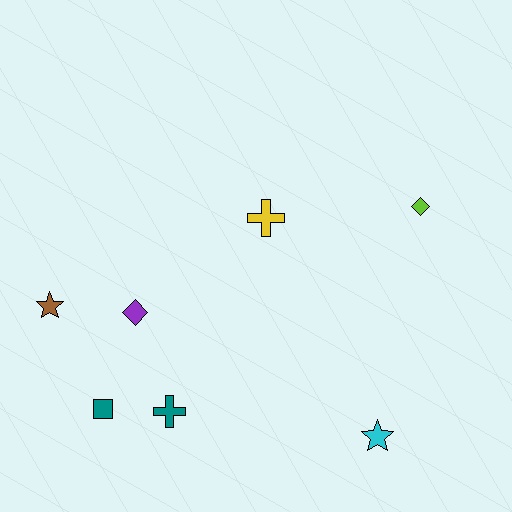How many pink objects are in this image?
There are no pink objects.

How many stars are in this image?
There are 2 stars.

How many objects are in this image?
There are 7 objects.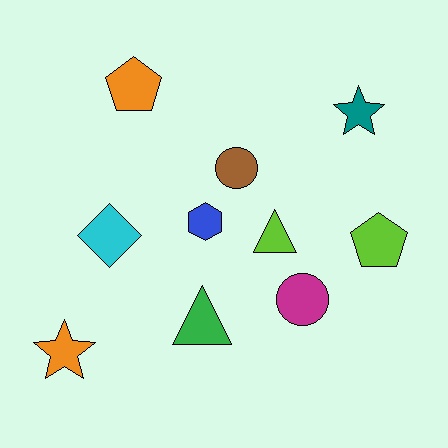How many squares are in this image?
There are no squares.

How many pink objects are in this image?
There are no pink objects.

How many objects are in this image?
There are 10 objects.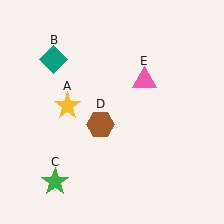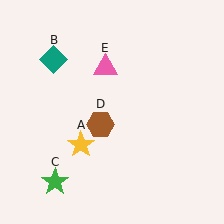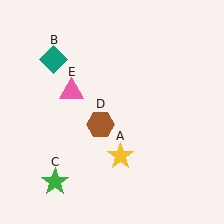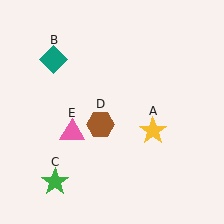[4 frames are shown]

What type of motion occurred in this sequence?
The yellow star (object A), pink triangle (object E) rotated counterclockwise around the center of the scene.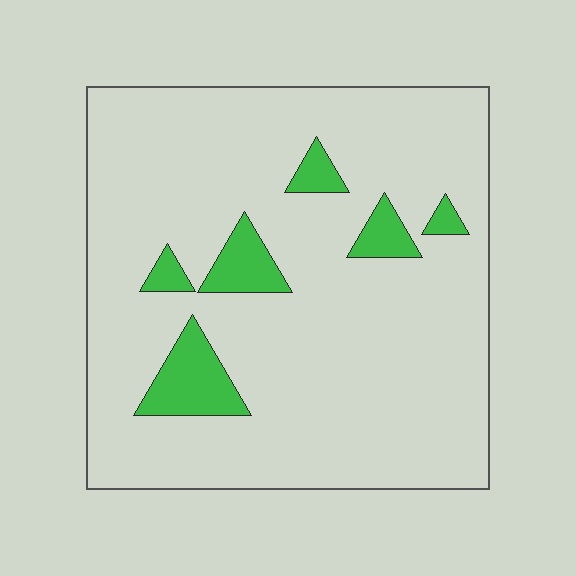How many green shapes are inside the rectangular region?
6.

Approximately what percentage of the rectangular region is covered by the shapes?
Approximately 10%.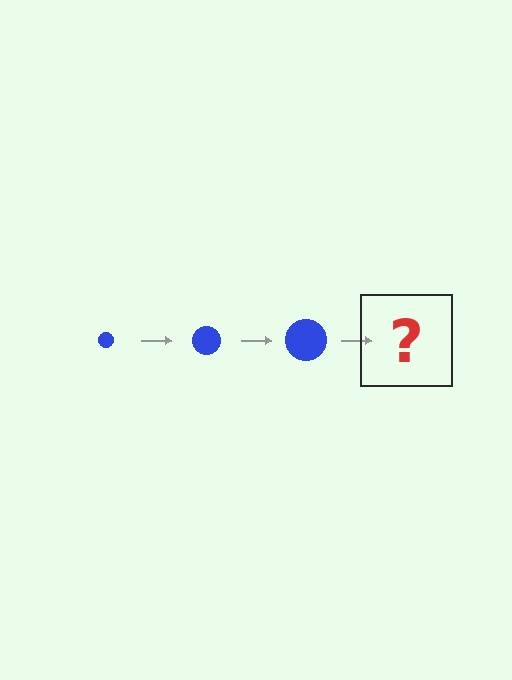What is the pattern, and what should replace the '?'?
The pattern is that the circle gets progressively larger each step. The '?' should be a blue circle, larger than the previous one.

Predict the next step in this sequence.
The next step is a blue circle, larger than the previous one.